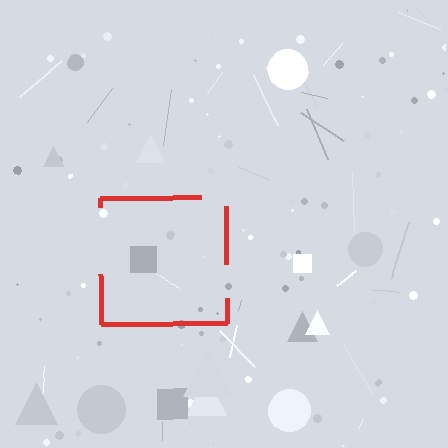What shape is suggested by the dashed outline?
The dashed outline suggests a square.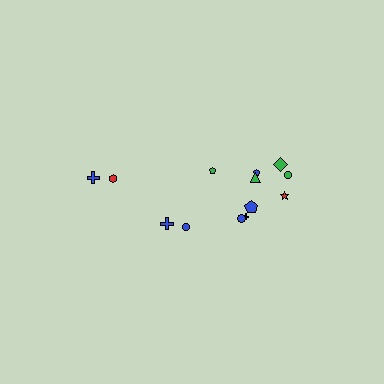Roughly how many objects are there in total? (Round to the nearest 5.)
Roughly 15 objects in total.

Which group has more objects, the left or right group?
The right group.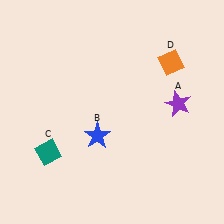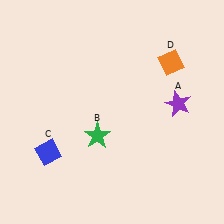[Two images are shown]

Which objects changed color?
B changed from blue to green. C changed from teal to blue.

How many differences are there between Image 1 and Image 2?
There are 2 differences between the two images.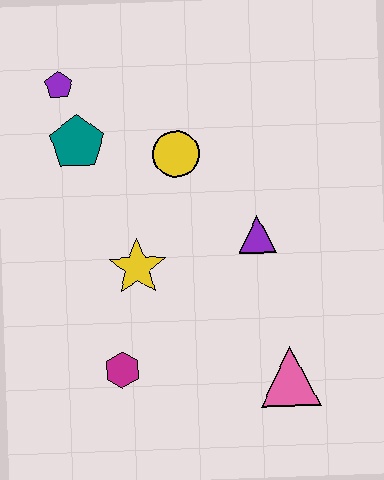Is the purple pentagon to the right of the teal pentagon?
No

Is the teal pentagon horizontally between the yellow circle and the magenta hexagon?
No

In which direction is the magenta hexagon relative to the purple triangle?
The magenta hexagon is to the left of the purple triangle.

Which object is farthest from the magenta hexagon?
The purple pentagon is farthest from the magenta hexagon.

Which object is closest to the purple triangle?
The yellow circle is closest to the purple triangle.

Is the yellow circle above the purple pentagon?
No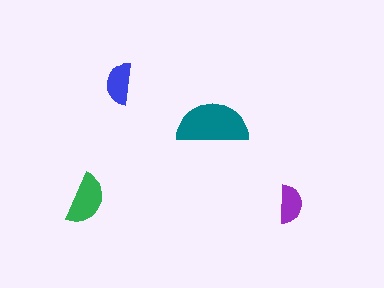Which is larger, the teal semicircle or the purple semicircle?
The teal one.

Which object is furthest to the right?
The purple semicircle is rightmost.